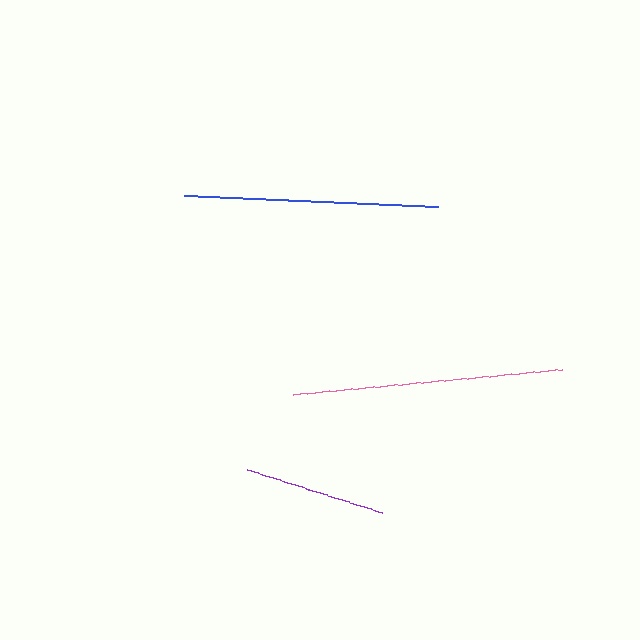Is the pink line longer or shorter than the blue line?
The pink line is longer than the blue line.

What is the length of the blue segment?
The blue segment is approximately 254 pixels long.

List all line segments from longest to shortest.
From longest to shortest: pink, blue, purple.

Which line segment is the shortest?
The purple line is the shortest at approximately 141 pixels.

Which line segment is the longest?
The pink line is the longest at approximately 271 pixels.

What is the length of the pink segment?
The pink segment is approximately 271 pixels long.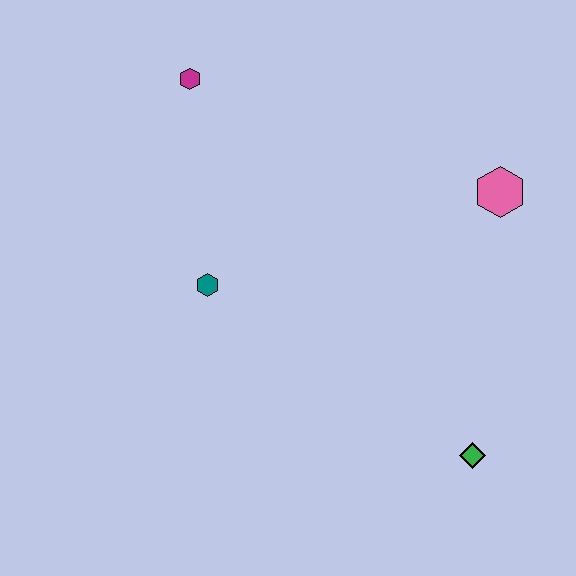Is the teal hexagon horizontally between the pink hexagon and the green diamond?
No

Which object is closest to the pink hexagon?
The green diamond is closest to the pink hexagon.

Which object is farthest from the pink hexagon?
The magenta hexagon is farthest from the pink hexagon.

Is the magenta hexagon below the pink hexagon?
No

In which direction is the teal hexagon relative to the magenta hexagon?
The teal hexagon is below the magenta hexagon.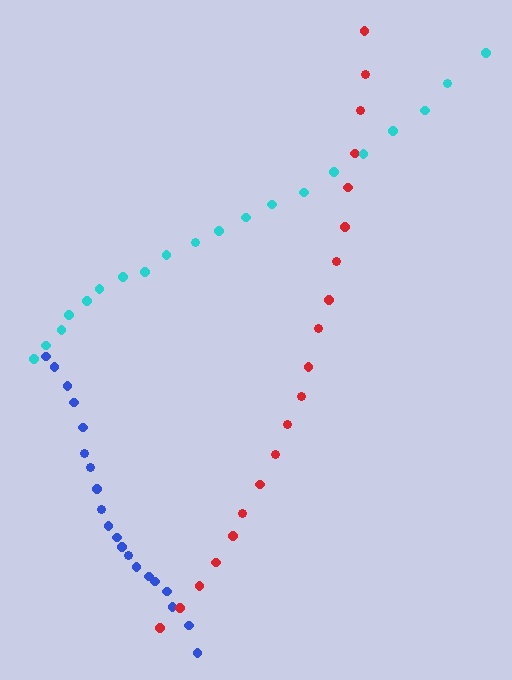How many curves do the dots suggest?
There are 3 distinct paths.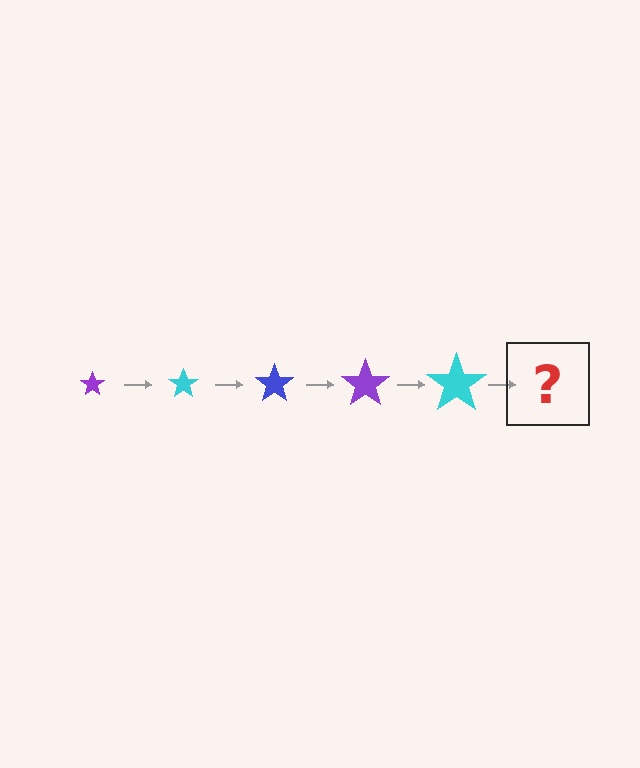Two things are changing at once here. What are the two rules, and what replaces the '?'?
The two rules are that the star grows larger each step and the color cycles through purple, cyan, and blue. The '?' should be a blue star, larger than the previous one.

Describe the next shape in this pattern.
It should be a blue star, larger than the previous one.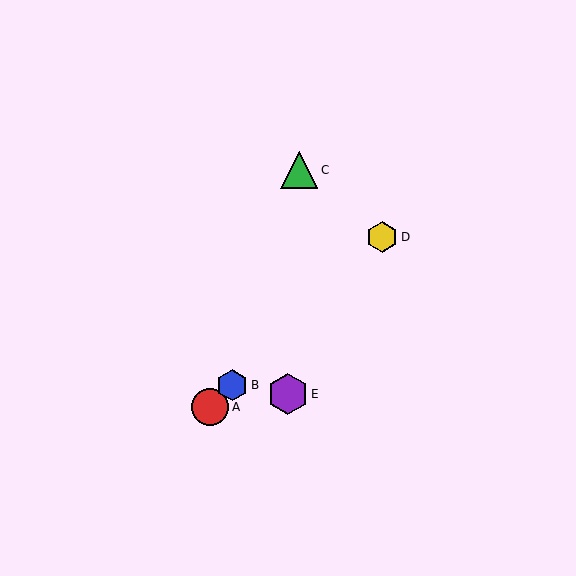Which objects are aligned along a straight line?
Objects A, B, D are aligned along a straight line.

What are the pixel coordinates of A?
Object A is at (210, 407).